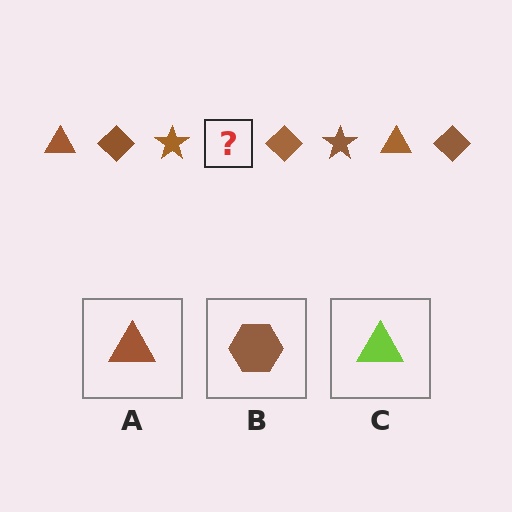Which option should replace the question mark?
Option A.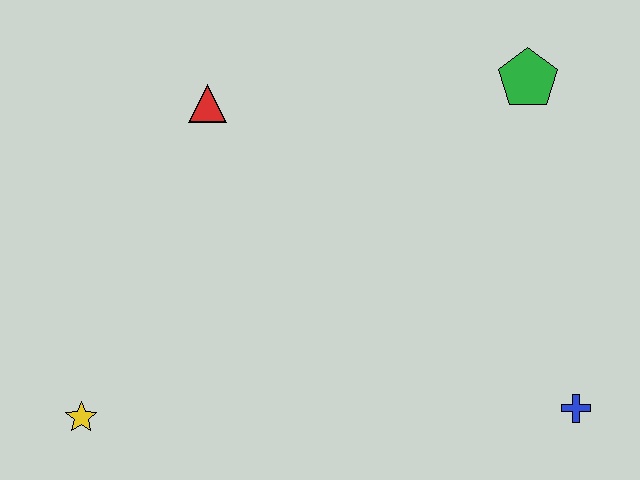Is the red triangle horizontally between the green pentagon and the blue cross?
No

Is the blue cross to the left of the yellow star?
No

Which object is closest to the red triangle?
The green pentagon is closest to the red triangle.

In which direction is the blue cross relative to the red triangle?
The blue cross is to the right of the red triangle.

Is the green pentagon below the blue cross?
No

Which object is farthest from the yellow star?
The green pentagon is farthest from the yellow star.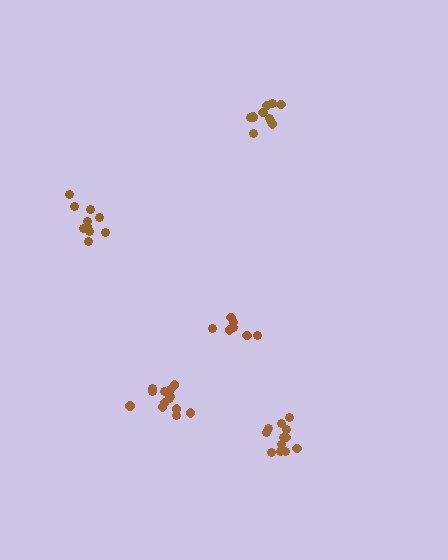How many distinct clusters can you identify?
There are 5 distinct clusters.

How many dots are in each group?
Group 1: 10 dots, Group 2: 7 dots, Group 3: 13 dots, Group 4: 12 dots, Group 5: 12 dots (54 total).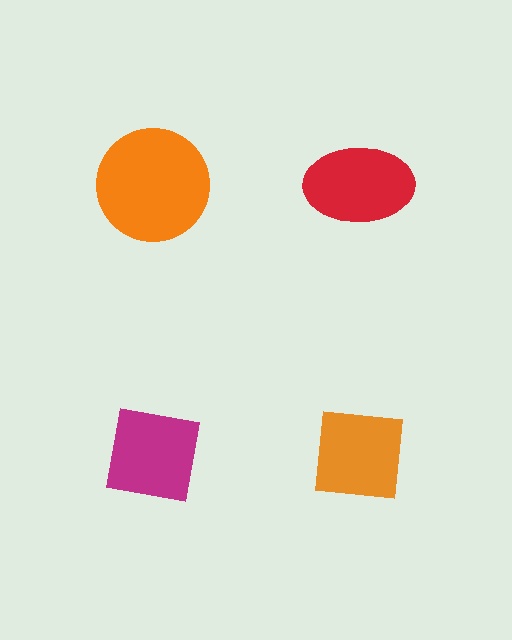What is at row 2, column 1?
A magenta square.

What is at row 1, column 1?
An orange circle.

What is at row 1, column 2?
A red ellipse.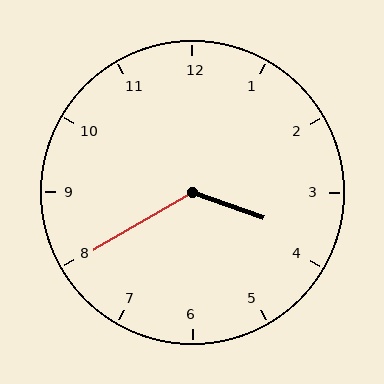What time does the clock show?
3:40.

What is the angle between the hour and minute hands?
Approximately 130 degrees.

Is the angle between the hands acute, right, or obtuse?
It is obtuse.